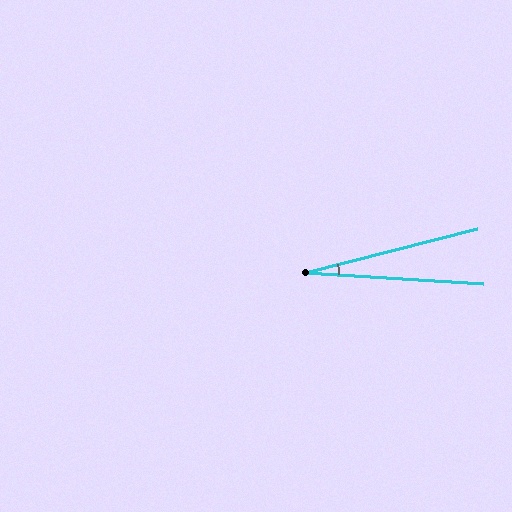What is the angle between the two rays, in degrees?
Approximately 18 degrees.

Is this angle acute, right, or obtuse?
It is acute.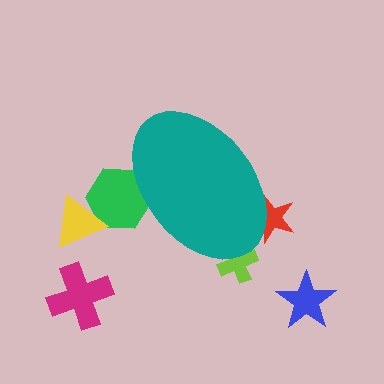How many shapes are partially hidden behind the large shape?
3 shapes are partially hidden.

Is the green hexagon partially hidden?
Yes, the green hexagon is partially hidden behind the teal ellipse.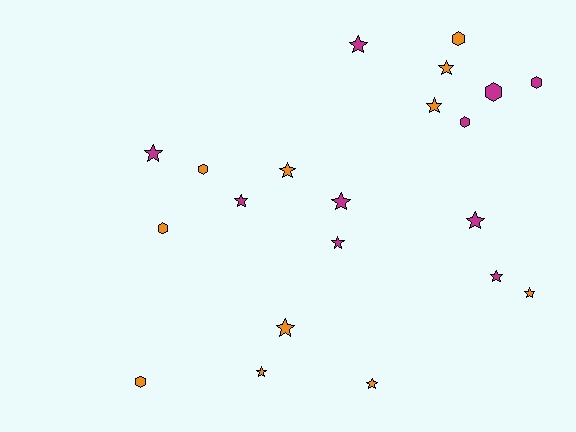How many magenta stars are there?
There are 7 magenta stars.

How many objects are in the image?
There are 21 objects.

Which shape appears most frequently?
Star, with 14 objects.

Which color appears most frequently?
Orange, with 11 objects.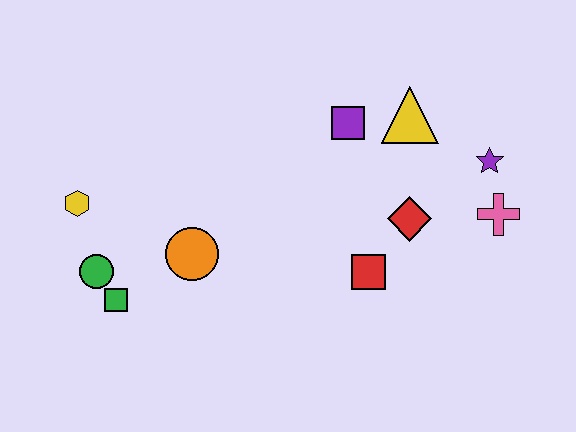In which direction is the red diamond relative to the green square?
The red diamond is to the right of the green square.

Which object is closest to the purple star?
The pink cross is closest to the purple star.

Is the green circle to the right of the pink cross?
No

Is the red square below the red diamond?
Yes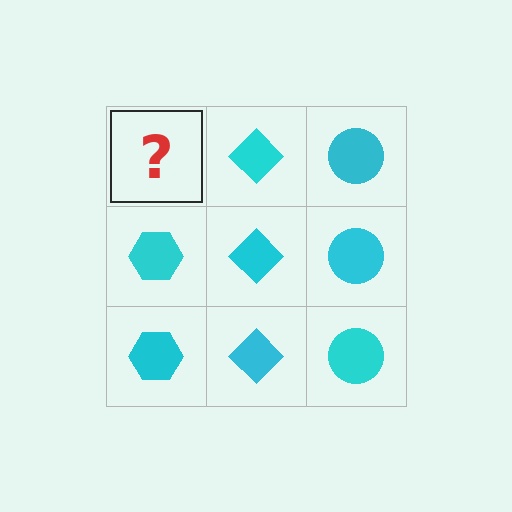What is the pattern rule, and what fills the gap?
The rule is that each column has a consistent shape. The gap should be filled with a cyan hexagon.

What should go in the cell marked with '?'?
The missing cell should contain a cyan hexagon.